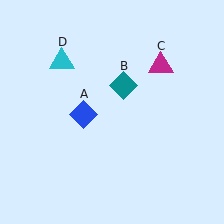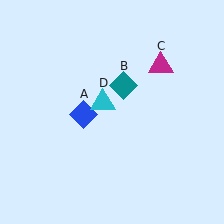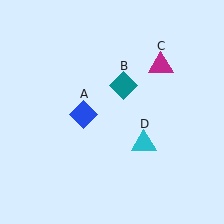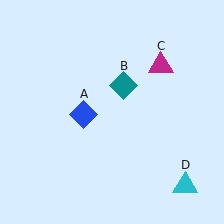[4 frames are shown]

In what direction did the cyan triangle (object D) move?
The cyan triangle (object D) moved down and to the right.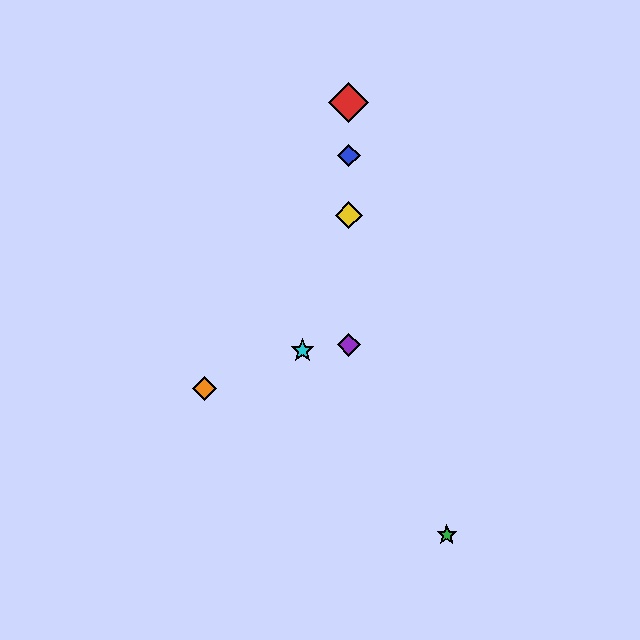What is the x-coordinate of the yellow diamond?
The yellow diamond is at x≈349.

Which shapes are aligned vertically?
The red diamond, the blue diamond, the yellow diamond, the purple diamond are aligned vertically.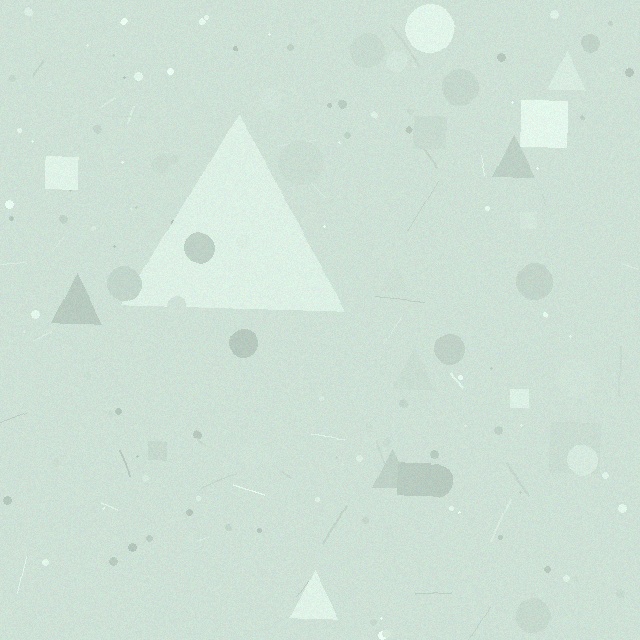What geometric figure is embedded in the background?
A triangle is embedded in the background.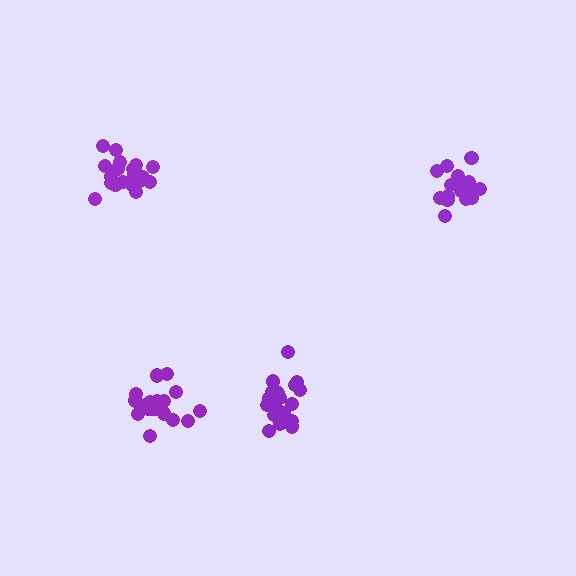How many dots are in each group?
Group 1: 20 dots, Group 2: 21 dots, Group 3: 16 dots, Group 4: 20 dots (77 total).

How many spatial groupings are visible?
There are 4 spatial groupings.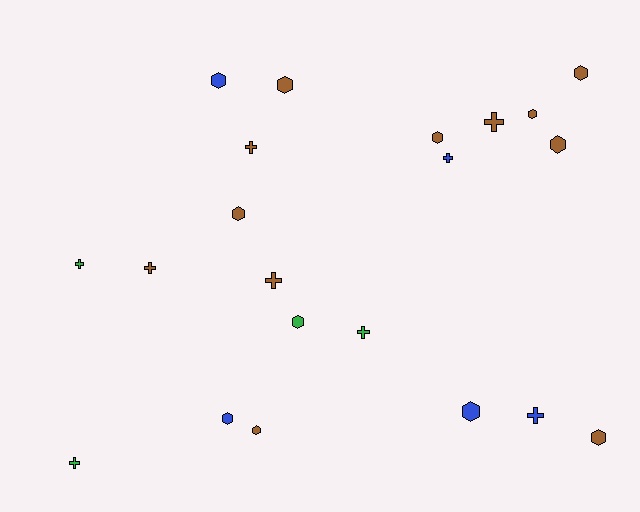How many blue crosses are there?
There are 2 blue crosses.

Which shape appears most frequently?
Hexagon, with 12 objects.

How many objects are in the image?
There are 21 objects.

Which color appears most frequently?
Brown, with 12 objects.